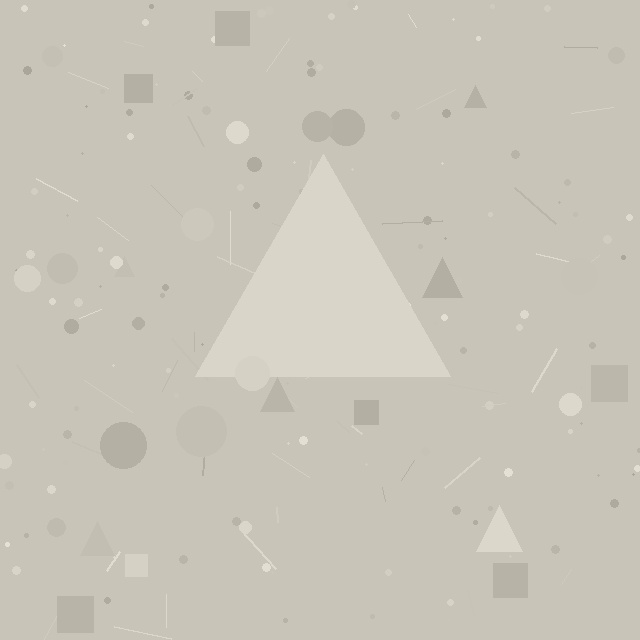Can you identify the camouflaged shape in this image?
The camouflaged shape is a triangle.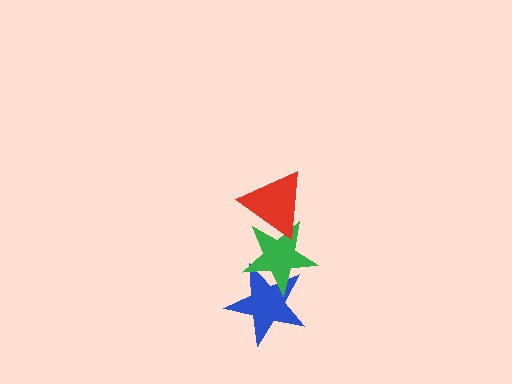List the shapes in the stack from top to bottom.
From top to bottom: the red triangle, the green star, the blue star.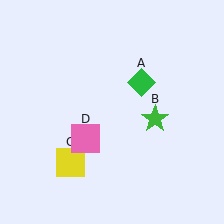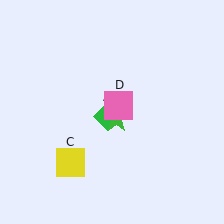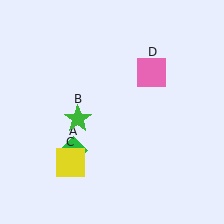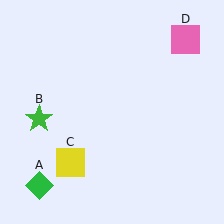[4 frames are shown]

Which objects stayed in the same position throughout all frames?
Yellow square (object C) remained stationary.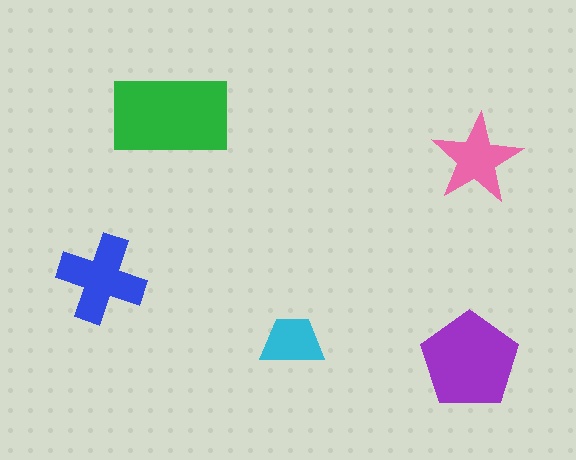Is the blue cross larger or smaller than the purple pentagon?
Smaller.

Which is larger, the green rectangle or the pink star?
The green rectangle.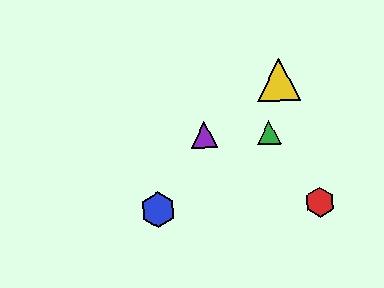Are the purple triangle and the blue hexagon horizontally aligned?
No, the purple triangle is at y≈135 and the blue hexagon is at y≈210.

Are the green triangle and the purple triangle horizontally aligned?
Yes, both are at y≈132.